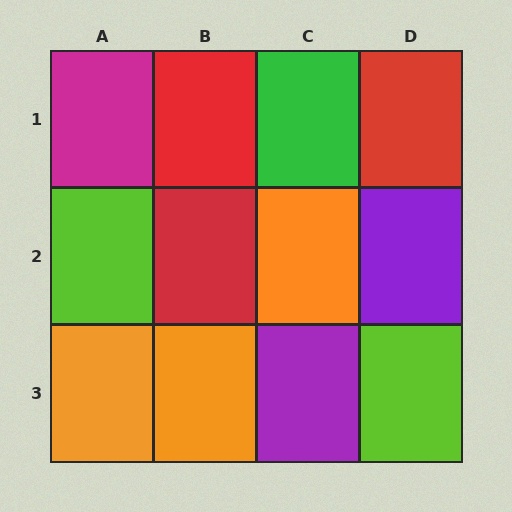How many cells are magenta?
1 cell is magenta.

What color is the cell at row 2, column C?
Orange.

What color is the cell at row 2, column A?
Lime.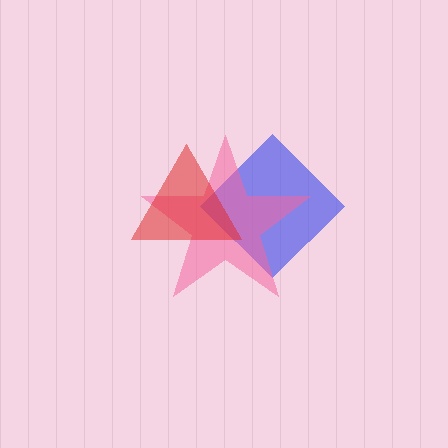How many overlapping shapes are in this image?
There are 3 overlapping shapes in the image.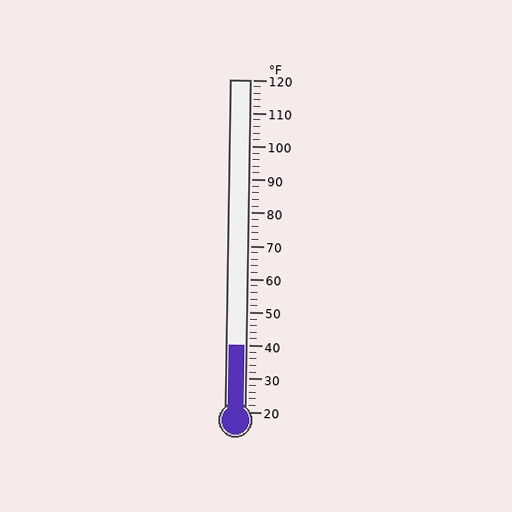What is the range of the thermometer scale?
The thermometer scale ranges from 20°F to 120°F.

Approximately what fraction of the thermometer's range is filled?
The thermometer is filled to approximately 20% of its range.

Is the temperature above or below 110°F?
The temperature is below 110°F.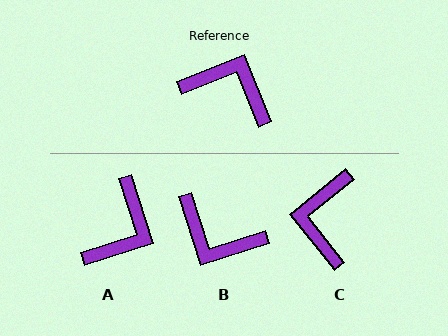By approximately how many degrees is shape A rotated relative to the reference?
Approximately 94 degrees clockwise.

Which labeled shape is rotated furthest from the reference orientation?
B, about 176 degrees away.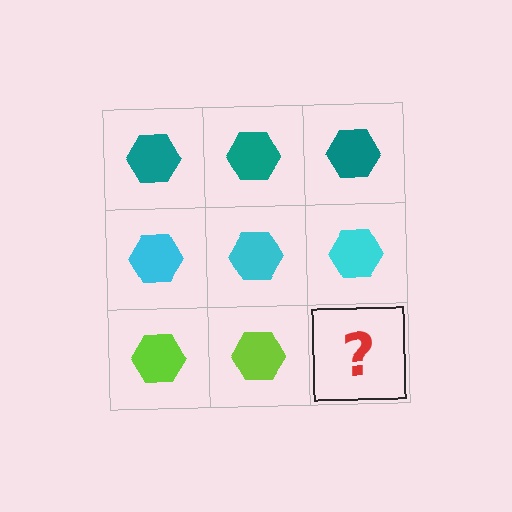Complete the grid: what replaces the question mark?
The question mark should be replaced with a lime hexagon.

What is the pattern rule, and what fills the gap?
The rule is that each row has a consistent color. The gap should be filled with a lime hexagon.